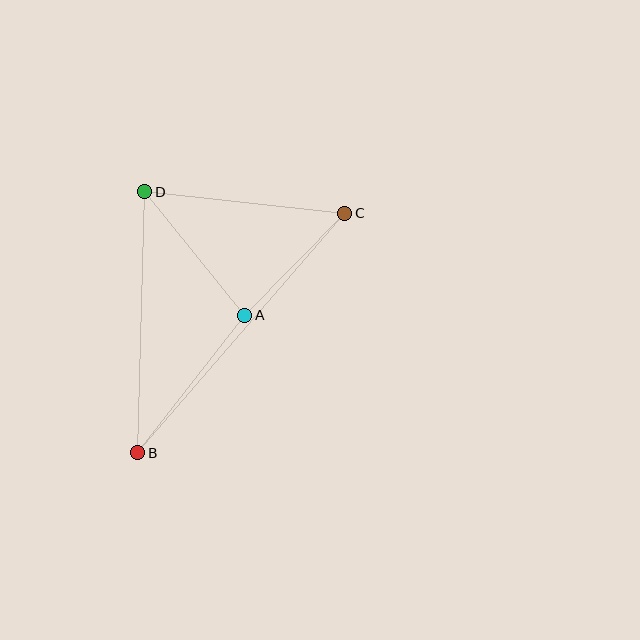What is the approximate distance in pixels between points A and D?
The distance between A and D is approximately 159 pixels.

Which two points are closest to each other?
Points A and C are closest to each other.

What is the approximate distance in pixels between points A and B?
The distance between A and B is approximately 174 pixels.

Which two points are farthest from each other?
Points B and C are farthest from each other.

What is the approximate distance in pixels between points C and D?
The distance between C and D is approximately 201 pixels.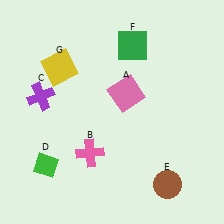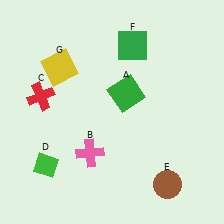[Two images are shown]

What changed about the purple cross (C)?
In Image 1, C is purple. In Image 2, it changed to red.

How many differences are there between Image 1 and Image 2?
There are 2 differences between the two images.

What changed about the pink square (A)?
In Image 1, A is pink. In Image 2, it changed to green.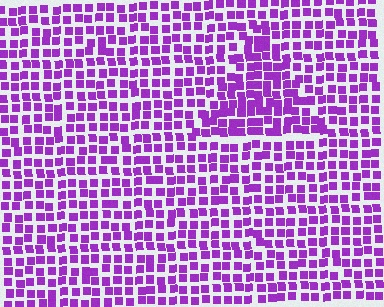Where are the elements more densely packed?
The elements are more densely packed inside the triangle boundary.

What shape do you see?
I see a triangle.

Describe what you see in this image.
The image contains small purple elements arranged at two different densities. A triangle-shaped region is visible where the elements are more densely packed than the surrounding area.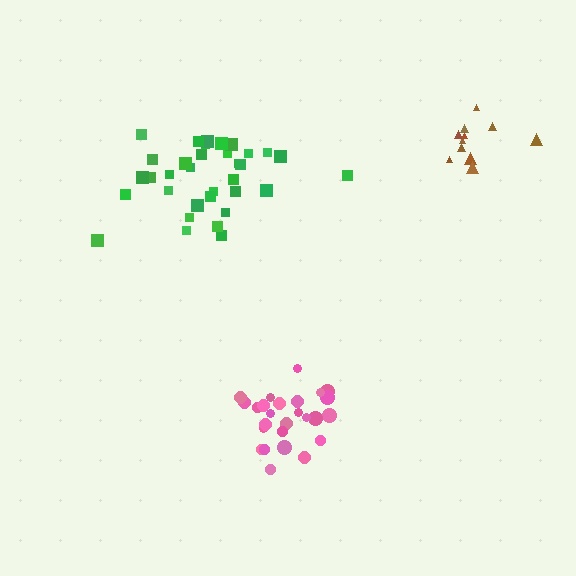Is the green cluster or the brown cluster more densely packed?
Brown.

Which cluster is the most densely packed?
Pink.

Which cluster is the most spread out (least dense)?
Green.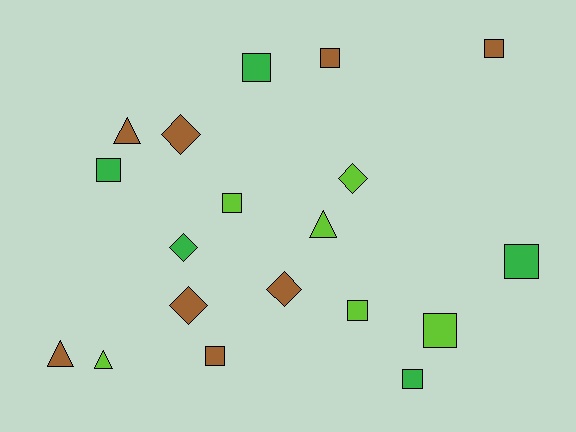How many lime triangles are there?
There are 2 lime triangles.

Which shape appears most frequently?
Square, with 10 objects.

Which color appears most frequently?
Brown, with 8 objects.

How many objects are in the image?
There are 19 objects.